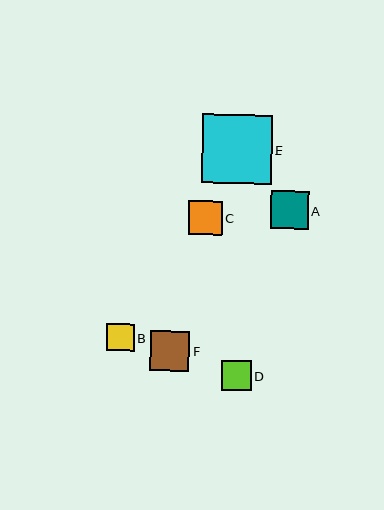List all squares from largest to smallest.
From largest to smallest: E, F, A, C, D, B.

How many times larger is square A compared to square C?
Square A is approximately 1.1 times the size of square C.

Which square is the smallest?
Square B is the smallest with a size of approximately 28 pixels.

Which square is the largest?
Square E is the largest with a size of approximately 69 pixels.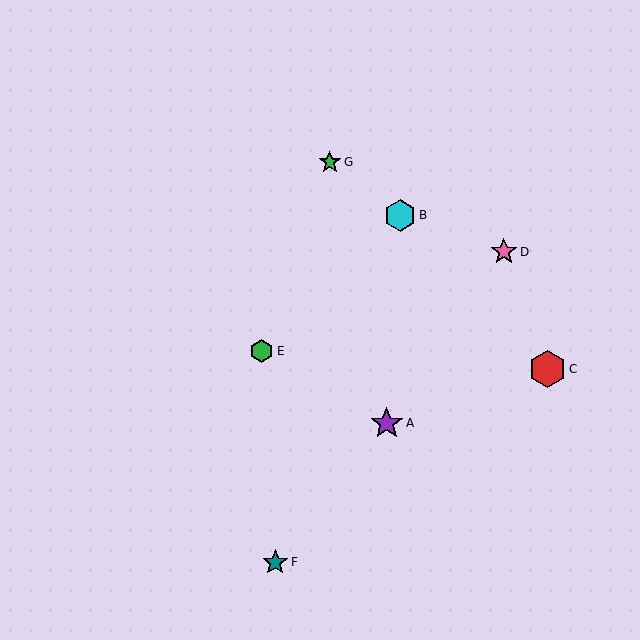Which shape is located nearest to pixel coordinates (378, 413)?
The purple star (labeled A) at (387, 423) is nearest to that location.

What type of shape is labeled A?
Shape A is a purple star.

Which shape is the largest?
The red hexagon (labeled C) is the largest.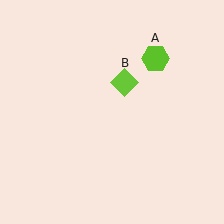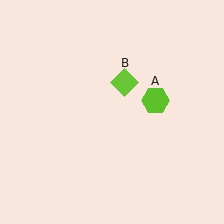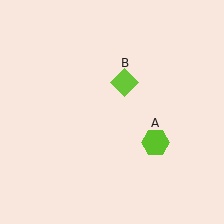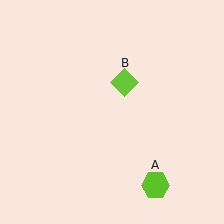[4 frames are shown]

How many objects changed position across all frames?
1 object changed position: lime hexagon (object A).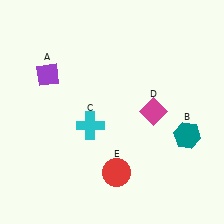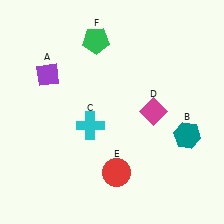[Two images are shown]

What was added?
A green pentagon (F) was added in Image 2.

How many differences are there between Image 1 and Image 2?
There is 1 difference between the two images.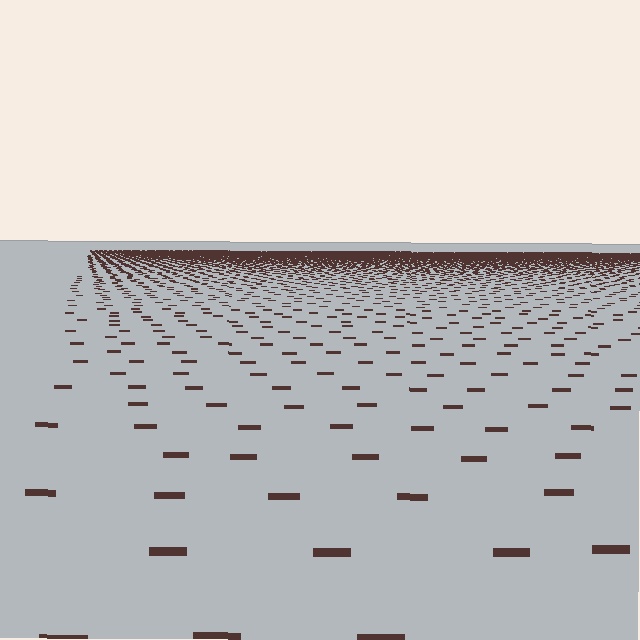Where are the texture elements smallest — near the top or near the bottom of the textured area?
Near the top.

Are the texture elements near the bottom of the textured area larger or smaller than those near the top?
Larger. Near the bottom, elements are closer to the viewer and appear at a bigger on-screen size.